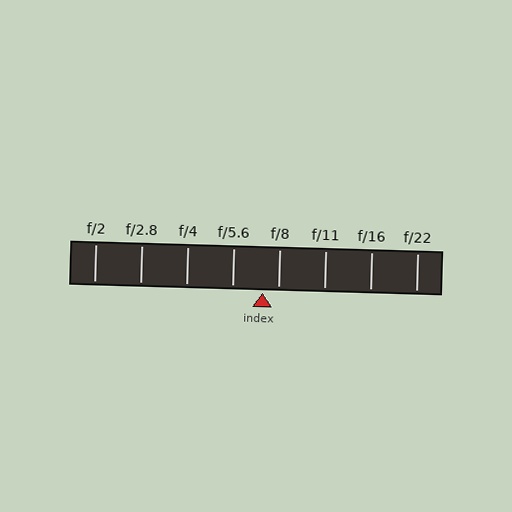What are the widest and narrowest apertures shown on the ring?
The widest aperture shown is f/2 and the narrowest is f/22.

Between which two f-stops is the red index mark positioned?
The index mark is between f/5.6 and f/8.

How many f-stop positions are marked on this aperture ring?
There are 8 f-stop positions marked.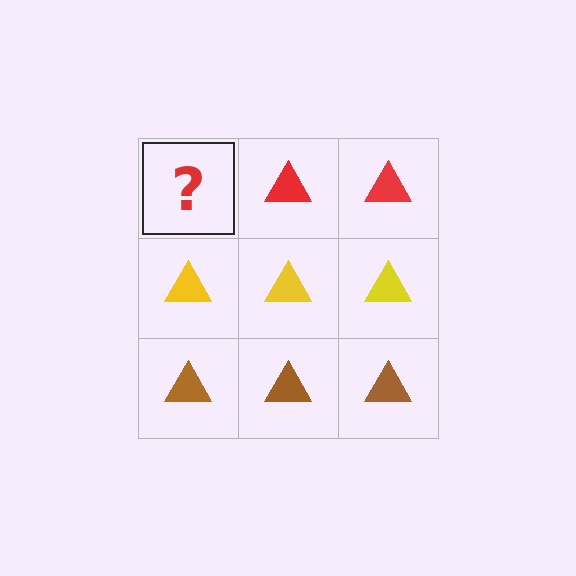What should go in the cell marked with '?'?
The missing cell should contain a red triangle.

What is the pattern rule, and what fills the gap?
The rule is that each row has a consistent color. The gap should be filled with a red triangle.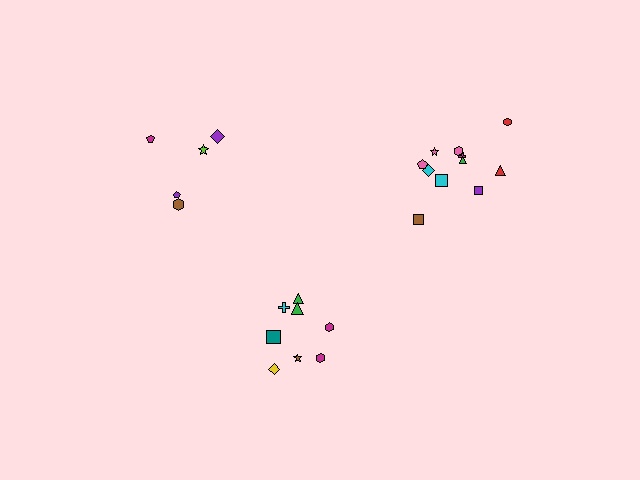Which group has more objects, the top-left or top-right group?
The top-right group.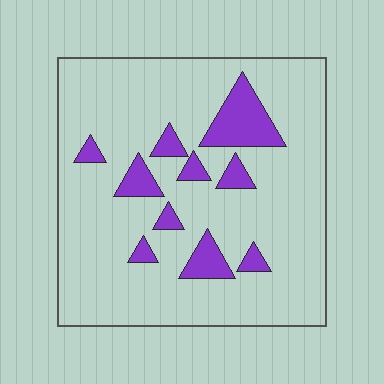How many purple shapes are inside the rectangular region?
10.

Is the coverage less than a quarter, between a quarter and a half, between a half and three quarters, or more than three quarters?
Less than a quarter.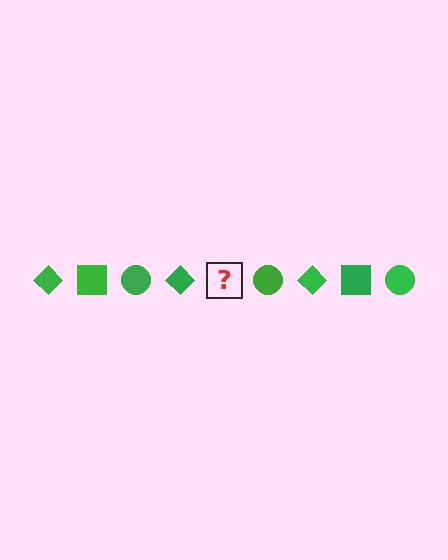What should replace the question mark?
The question mark should be replaced with a green square.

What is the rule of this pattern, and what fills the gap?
The rule is that the pattern cycles through diamond, square, circle shapes in green. The gap should be filled with a green square.